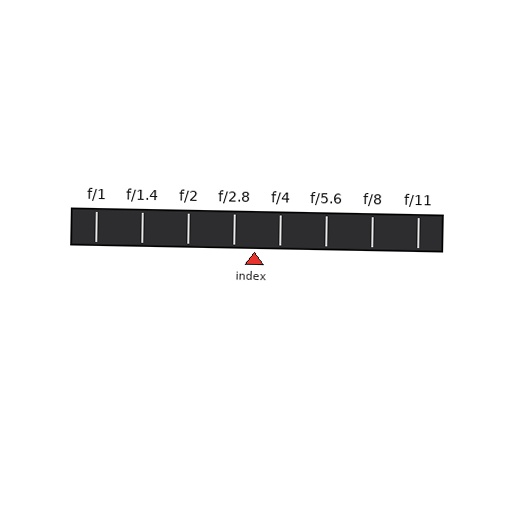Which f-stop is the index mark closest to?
The index mark is closest to f/2.8.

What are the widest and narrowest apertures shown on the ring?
The widest aperture shown is f/1 and the narrowest is f/11.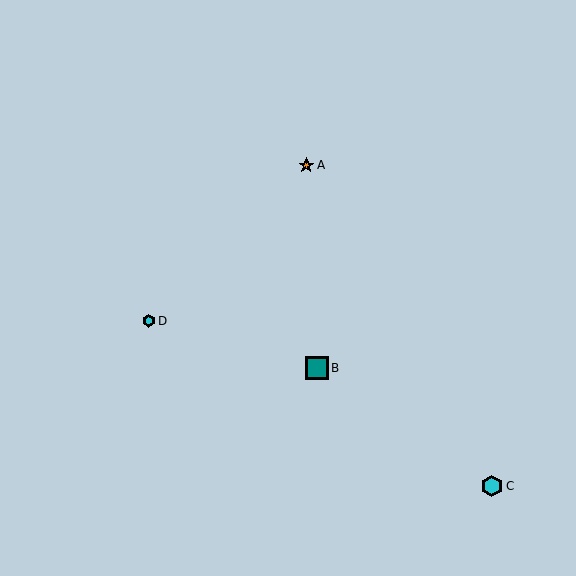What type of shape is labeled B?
Shape B is a teal square.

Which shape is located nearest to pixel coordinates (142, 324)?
The cyan hexagon (labeled D) at (149, 321) is nearest to that location.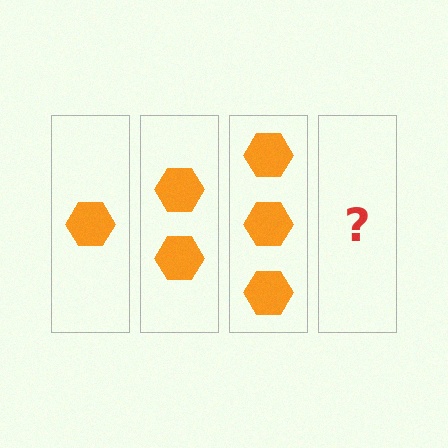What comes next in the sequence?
The next element should be 4 hexagons.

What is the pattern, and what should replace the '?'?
The pattern is that each step adds one more hexagon. The '?' should be 4 hexagons.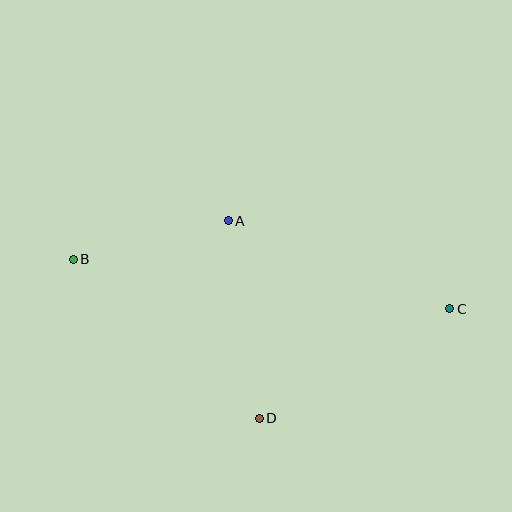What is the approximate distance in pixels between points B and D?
The distance between B and D is approximately 244 pixels.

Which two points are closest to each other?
Points A and B are closest to each other.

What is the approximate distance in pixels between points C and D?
The distance between C and D is approximately 220 pixels.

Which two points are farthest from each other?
Points B and C are farthest from each other.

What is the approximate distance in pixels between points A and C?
The distance between A and C is approximately 238 pixels.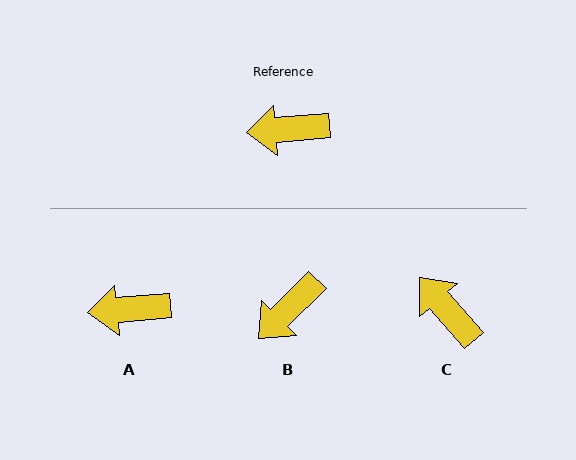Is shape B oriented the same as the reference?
No, it is off by about 40 degrees.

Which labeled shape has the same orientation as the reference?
A.